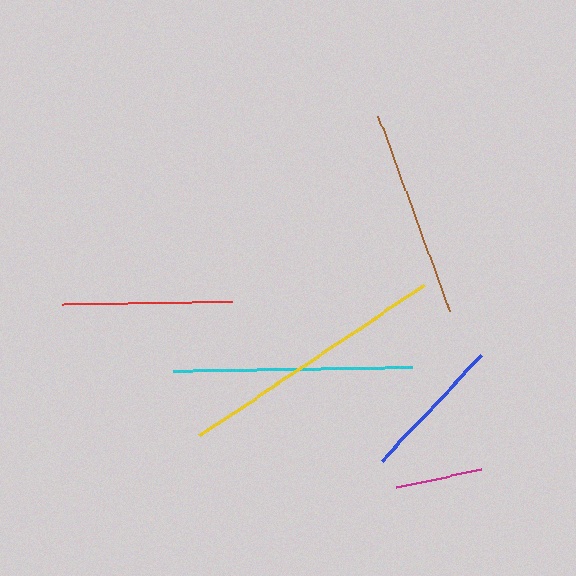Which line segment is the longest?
The yellow line is the longest at approximately 271 pixels.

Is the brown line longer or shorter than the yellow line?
The yellow line is longer than the brown line.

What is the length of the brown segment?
The brown segment is approximately 208 pixels long.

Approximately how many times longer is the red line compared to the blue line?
The red line is approximately 1.2 times the length of the blue line.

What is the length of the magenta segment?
The magenta segment is approximately 86 pixels long.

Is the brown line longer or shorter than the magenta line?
The brown line is longer than the magenta line.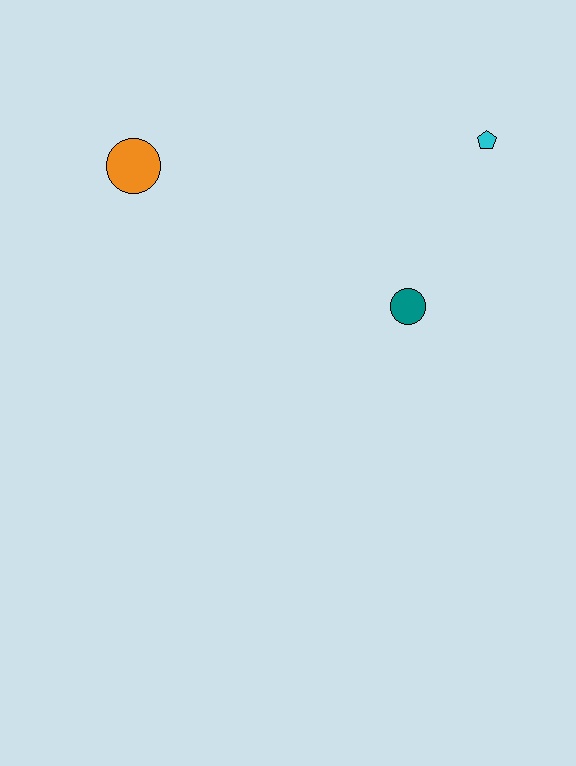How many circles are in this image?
There are 2 circles.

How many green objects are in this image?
There are no green objects.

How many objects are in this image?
There are 3 objects.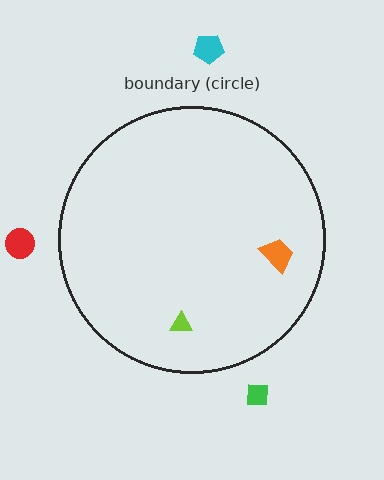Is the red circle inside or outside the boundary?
Outside.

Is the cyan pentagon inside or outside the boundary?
Outside.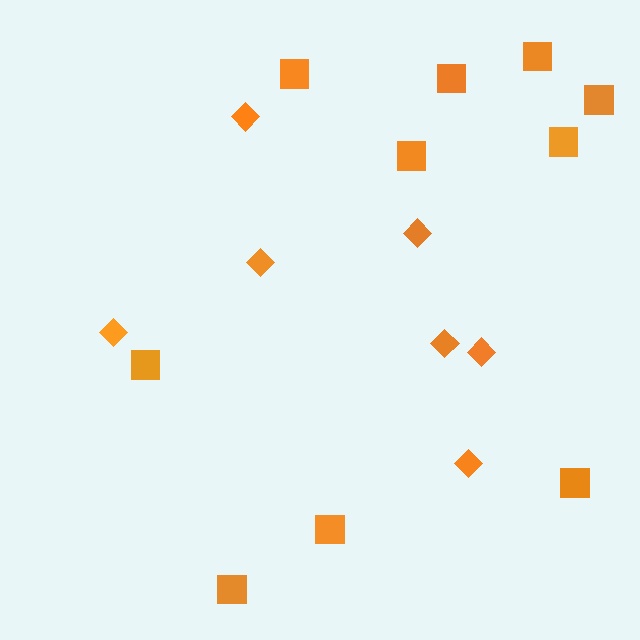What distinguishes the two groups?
There are 2 groups: one group of diamonds (7) and one group of squares (10).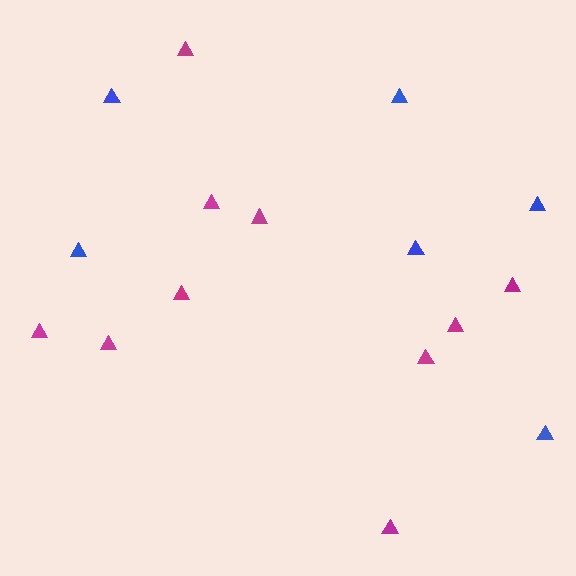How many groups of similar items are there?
There are 2 groups: one group of blue triangles (6) and one group of magenta triangles (10).